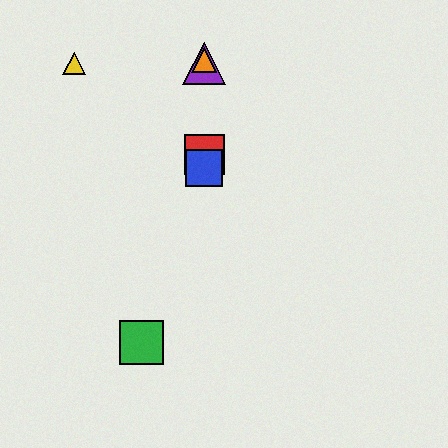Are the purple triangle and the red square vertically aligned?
Yes, both are at x≈204.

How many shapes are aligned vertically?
4 shapes (the red square, the blue square, the purple triangle, the orange triangle) are aligned vertically.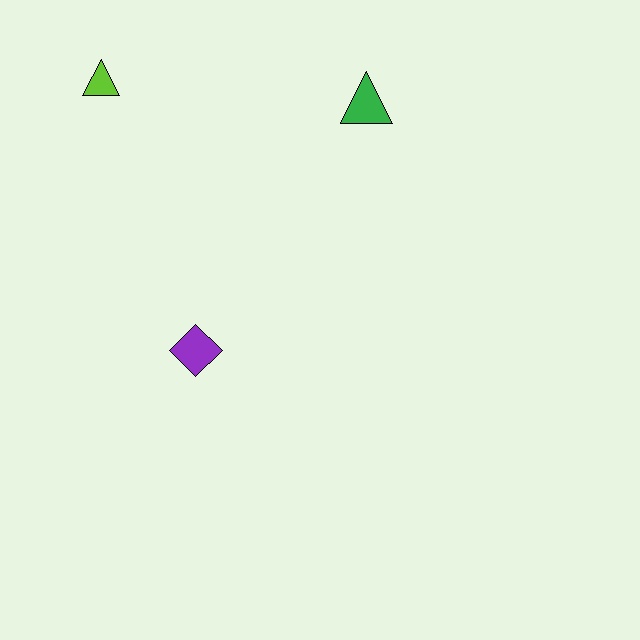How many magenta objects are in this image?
There are no magenta objects.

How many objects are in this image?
There are 3 objects.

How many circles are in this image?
There are no circles.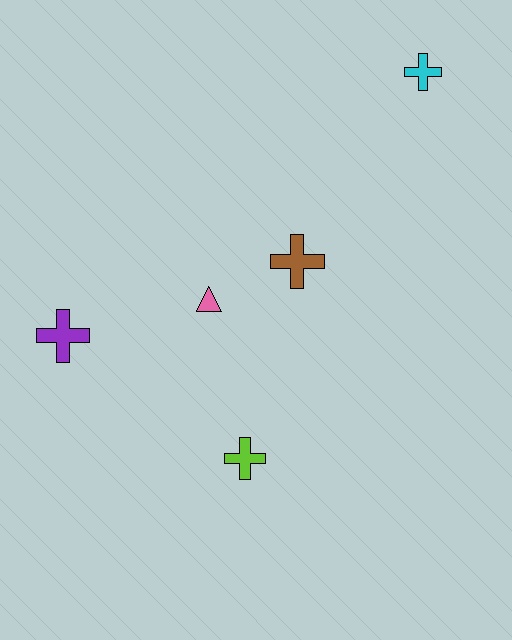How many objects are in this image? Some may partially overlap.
There are 5 objects.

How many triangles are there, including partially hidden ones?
There is 1 triangle.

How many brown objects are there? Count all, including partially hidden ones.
There is 1 brown object.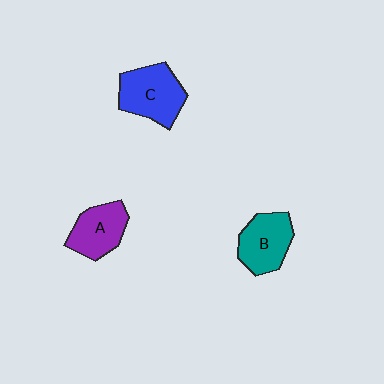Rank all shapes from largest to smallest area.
From largest to smallest: C (blue), B (teal), A (purple).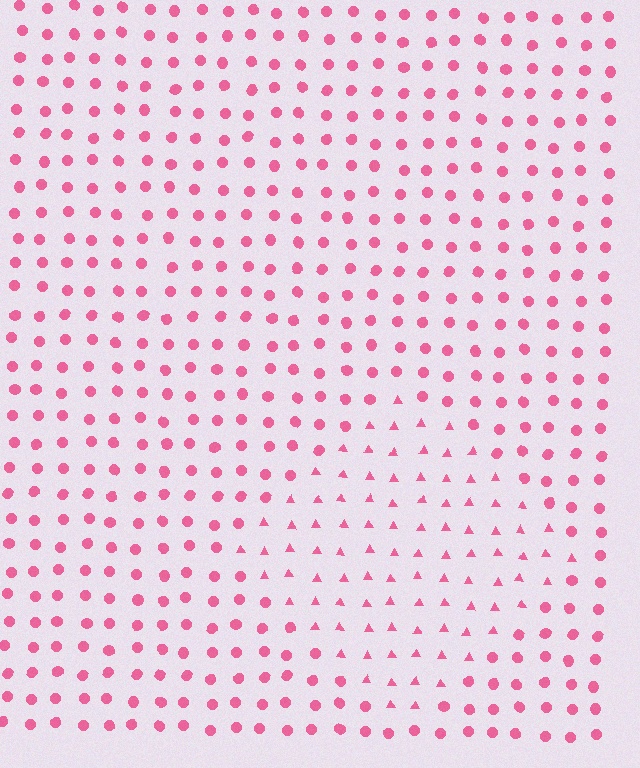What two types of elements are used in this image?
The image uses triangles inside the diamond region and circles outside it.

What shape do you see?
I see a diamond.